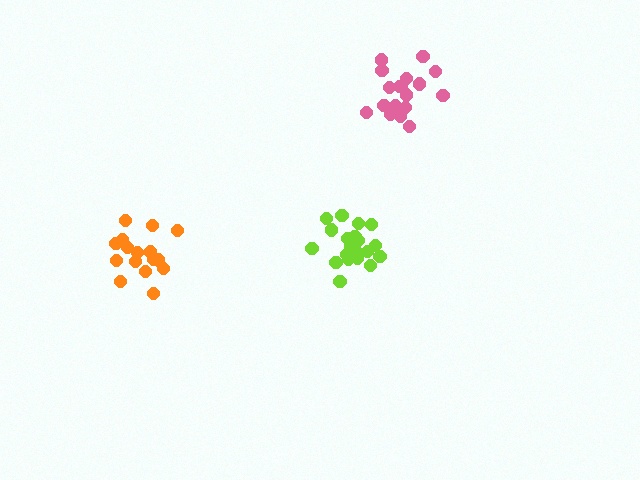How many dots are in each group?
Group 1: 21 dots, Group 2: 18 dots, Group 3: 16 dots (55 total).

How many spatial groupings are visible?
There are 3 spatial groupings.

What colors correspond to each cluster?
The clusters are colored: lime, pink, orange.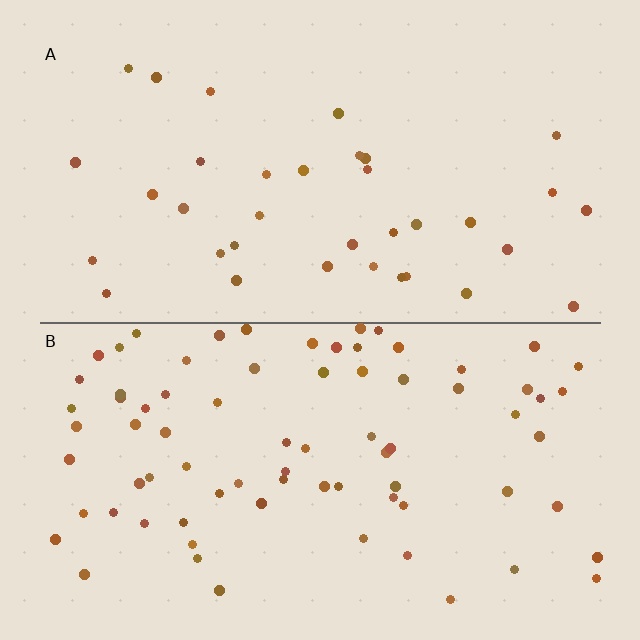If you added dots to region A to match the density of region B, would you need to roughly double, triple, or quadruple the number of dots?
Approximately double.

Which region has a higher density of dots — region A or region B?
B (the bottom).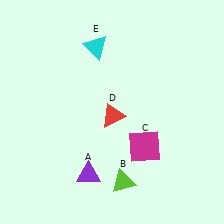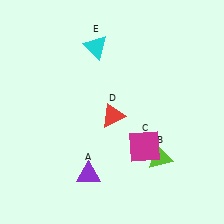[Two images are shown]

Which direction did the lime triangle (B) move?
The lime triangle (B) moved right.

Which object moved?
The lime triangle (B) moved right.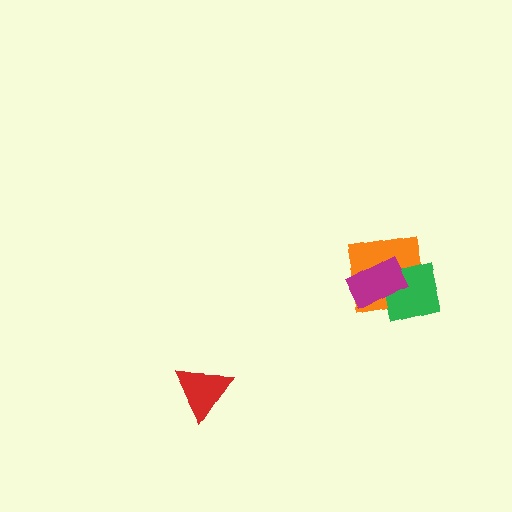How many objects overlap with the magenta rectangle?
2 objects overlap with the magenta rectangle.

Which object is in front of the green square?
The magenta rectangle is in front of the green square.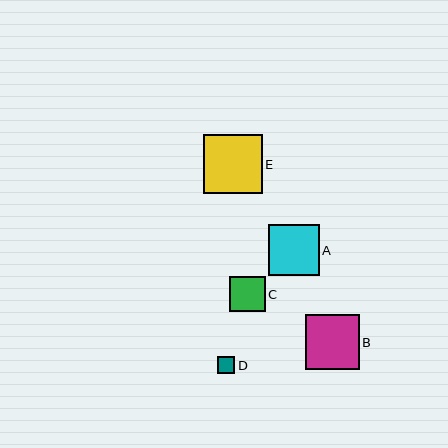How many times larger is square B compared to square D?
Square B is approximately 3.1 times the size of square D.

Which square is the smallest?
Square D is the smallest with a size of approximately 17 pixels.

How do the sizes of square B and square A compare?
Square B and square A are approximately the same size.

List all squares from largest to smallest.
From largest to smallest: E, B, A, C, D.